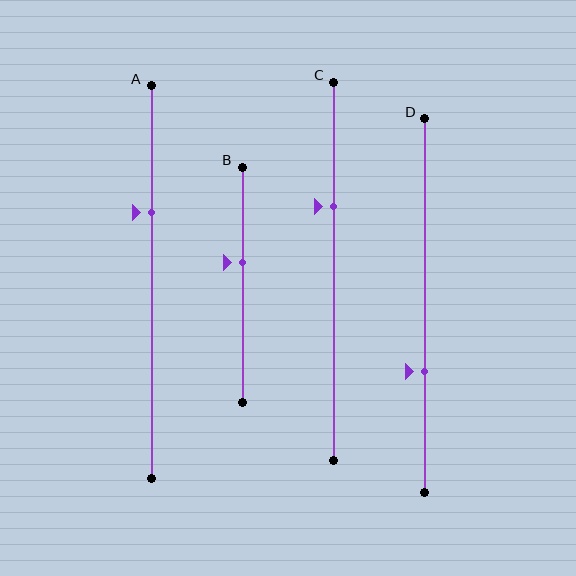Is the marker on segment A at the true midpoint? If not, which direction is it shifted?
No, the marker on segment A is shifted upward by about 18% of the segment length.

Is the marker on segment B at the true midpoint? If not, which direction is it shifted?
No, the marker on segment B is shifted upward by about 10% of the segment length.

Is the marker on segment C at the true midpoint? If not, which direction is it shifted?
No, the marker on segment C is shifted upward by about 17% of the segment length.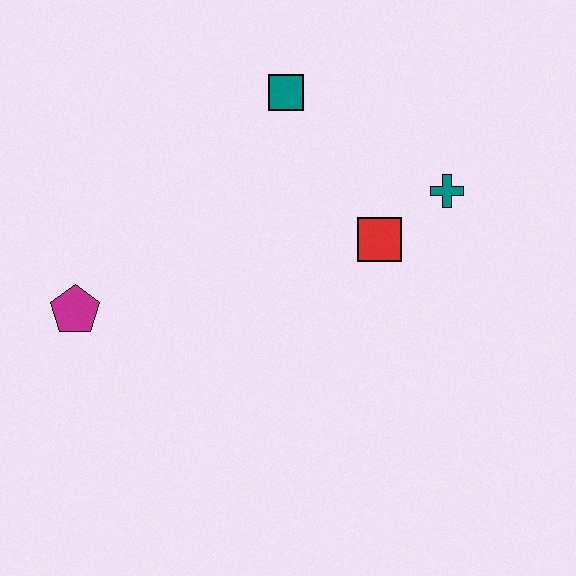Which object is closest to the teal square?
The red square is closest to the teal square.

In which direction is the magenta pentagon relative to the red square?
The magenta pentagon is to the left of the red square.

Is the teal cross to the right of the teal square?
Yes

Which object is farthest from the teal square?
The magenta pentagon is farthest from the teal square.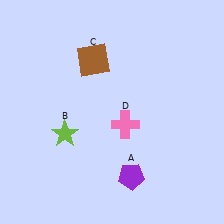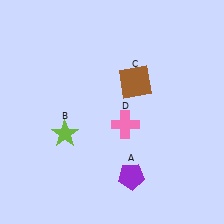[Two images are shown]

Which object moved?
The brown square (C) moved right.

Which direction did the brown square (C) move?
The brown square (C) moved right.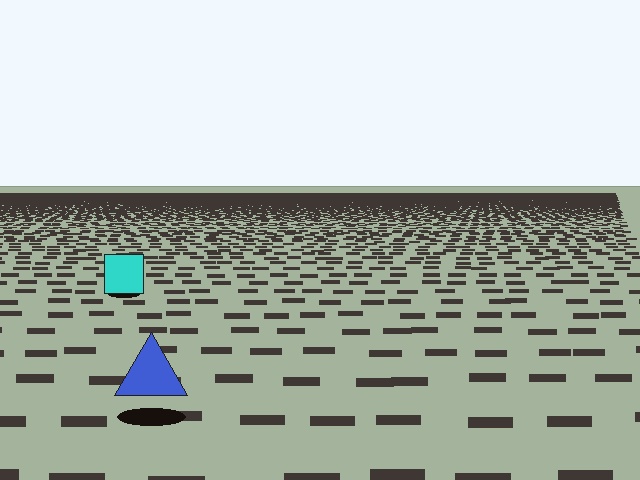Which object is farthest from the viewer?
The cyan square is farthest from the viewer. It appears smaller and the ground texture around it is denser.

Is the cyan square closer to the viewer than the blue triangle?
No. The blue triangle is closer — you can tell from the texture gradient: the ground texture is coarser near it.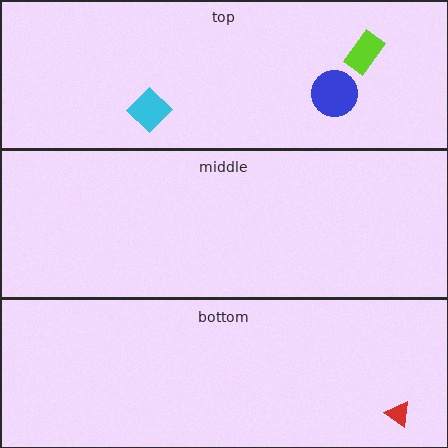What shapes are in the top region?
The blue circle, the cyan diamond, the lime rectangle.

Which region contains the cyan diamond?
The top region.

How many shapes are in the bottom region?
1.